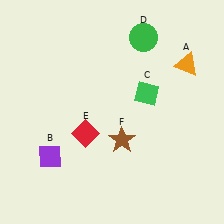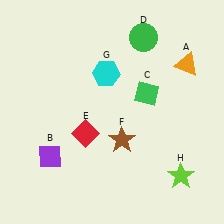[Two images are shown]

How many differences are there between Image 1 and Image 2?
There are 2 differences between the two images.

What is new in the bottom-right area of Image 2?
A lime star (H) was added in the bottom-right area of Image 2.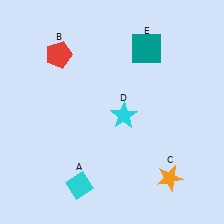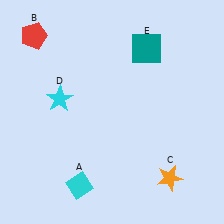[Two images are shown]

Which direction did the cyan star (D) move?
The cyan star (D) moved left.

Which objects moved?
The objects that moved are: the red pentagon (B), the cyan star (D).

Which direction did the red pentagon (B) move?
The red pentagon (B) moved left.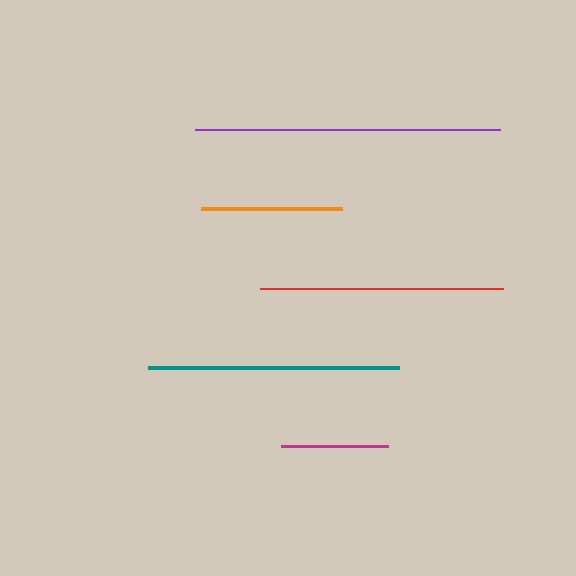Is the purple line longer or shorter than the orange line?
The purple line is longer than the orange line.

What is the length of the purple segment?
The purple segment is approximately 305 pixels long.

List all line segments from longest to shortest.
From longest to shortest: purple, teal, red, orange, magenta.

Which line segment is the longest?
The purple line is the longest at approximately 305 pixels.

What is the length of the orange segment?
The orange segment is approximately 140 pixels long.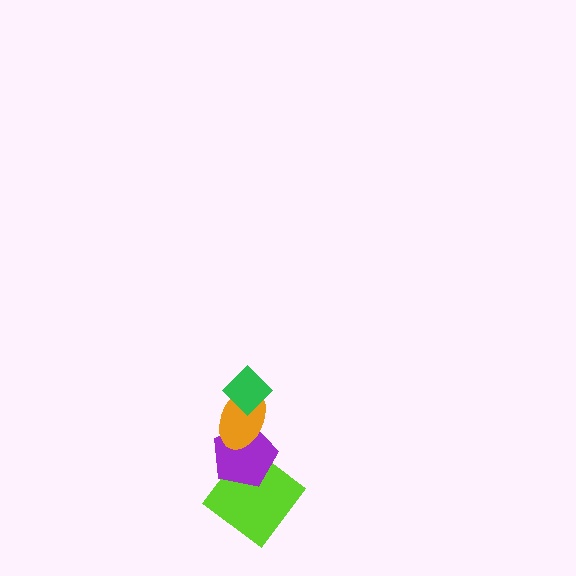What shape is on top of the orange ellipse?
The green diamond is on top of the orange ellipse.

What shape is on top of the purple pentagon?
The orange ellipse is on top of the purple pentagon.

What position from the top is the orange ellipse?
The orange ellipse is 2nd from the top.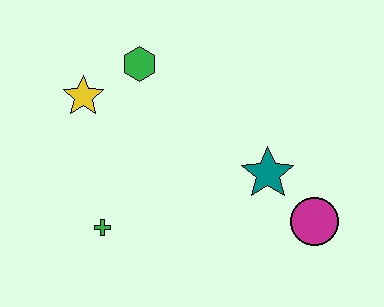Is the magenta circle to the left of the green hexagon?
No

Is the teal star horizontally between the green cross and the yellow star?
No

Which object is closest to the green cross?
The yellow star is closest to the green cross.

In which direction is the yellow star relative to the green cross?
The yellow star is above the green cross.